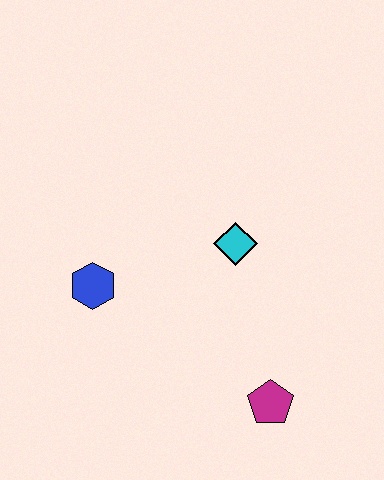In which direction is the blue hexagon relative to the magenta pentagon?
The blue hexagon is to the left of the magenta pentagon.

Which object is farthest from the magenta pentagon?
The blue hexagon is farthest from the magenta pentagon.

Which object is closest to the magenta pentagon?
The cyan diamond is closest to the magenta pentagon.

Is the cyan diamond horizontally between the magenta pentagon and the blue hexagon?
Yes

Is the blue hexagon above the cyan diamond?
No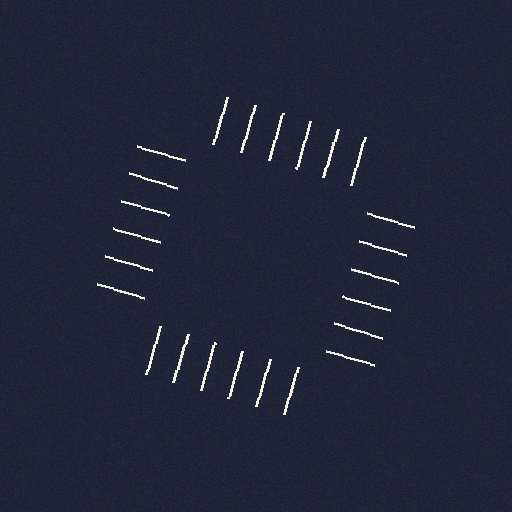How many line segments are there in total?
24 — 6 along each of the 4 edges.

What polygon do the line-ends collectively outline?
An illusory square — the line segments terminate on its edges but no continuous stroke is drawn.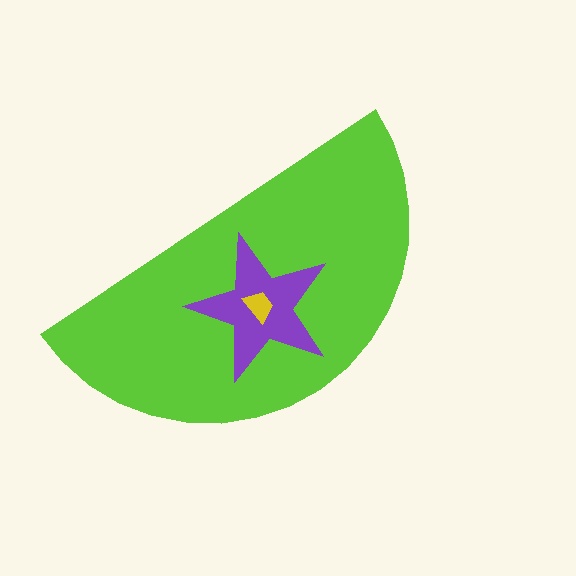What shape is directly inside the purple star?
The yellow trapezoid.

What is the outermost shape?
The lime semicircle.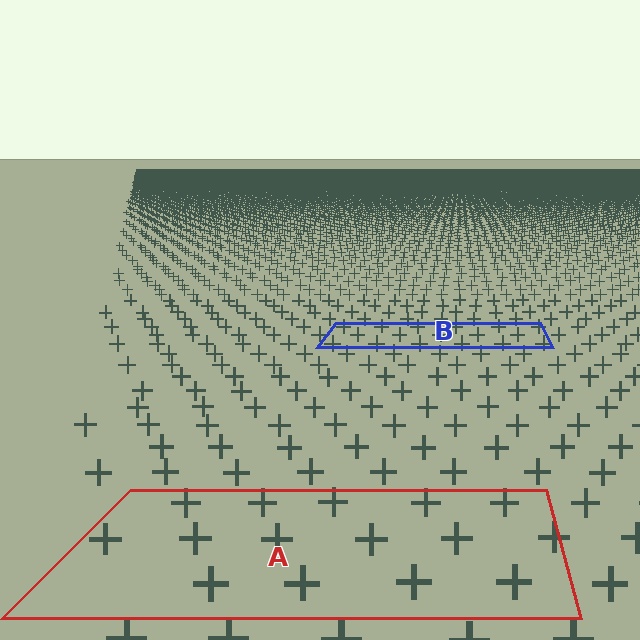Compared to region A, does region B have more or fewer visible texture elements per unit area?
Region B has more texture elements per unit area — they are packed more densely because it is farther away.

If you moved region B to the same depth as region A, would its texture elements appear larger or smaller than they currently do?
They would appear larger. At a closer depth, the same texture elements are projected at a bigger on-screen size.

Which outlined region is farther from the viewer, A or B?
Region B is farther from the viewer — the texture elements inside it appear smaller and more densely packed.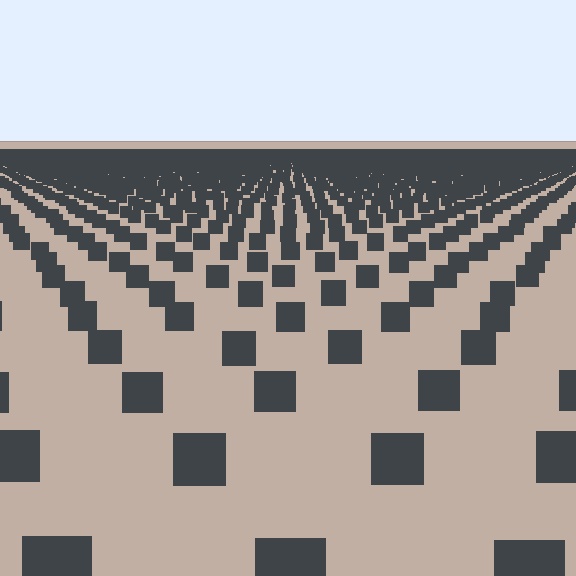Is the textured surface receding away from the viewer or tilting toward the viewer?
The surface is receding away from the viewer. Texture elements get smaller and denser toward the top.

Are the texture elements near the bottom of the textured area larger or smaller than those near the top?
Larger. Near the bottom, elements are closer to the viewer and appear at a bigger on-screen size.